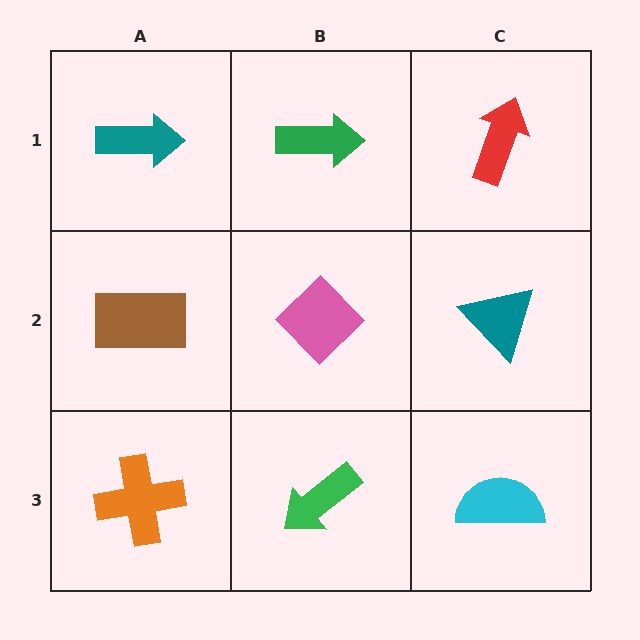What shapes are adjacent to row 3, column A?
A brown rectangle (row 2, column A), a green arrow (row 3, column B).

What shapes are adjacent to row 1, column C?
A teal triangle (row 2, column C), a green arrow (row 1, column B).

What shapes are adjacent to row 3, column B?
A pink diamond (row 2, column B), an orange cross (row 3, column A), a cyan semicircle (row 3, column C).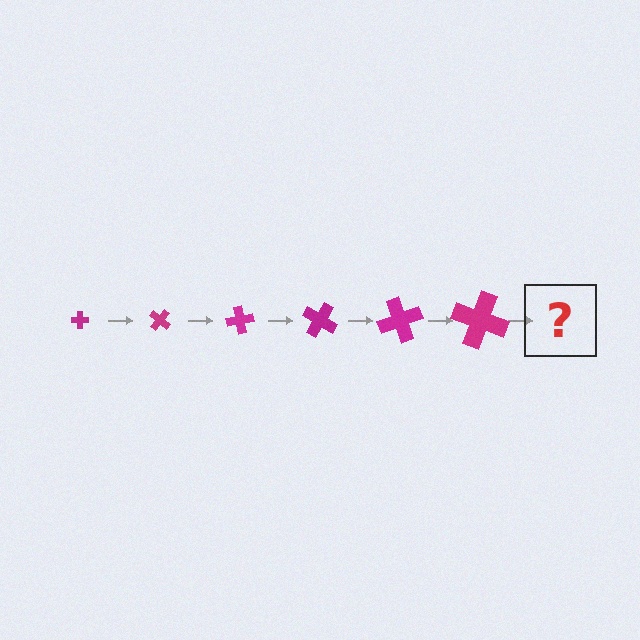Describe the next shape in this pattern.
It should be a cross, larger than the previous one and rotated 240 degrees from the start.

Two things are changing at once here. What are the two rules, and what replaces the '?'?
The two rules are that the cross grows larger each step and it rotates 40 degrees each step. The '?' should be a cross, larger than the previous one and rotated 240 degrees from the start.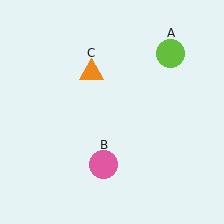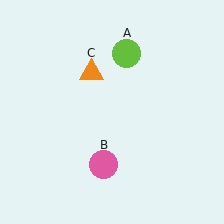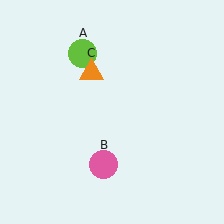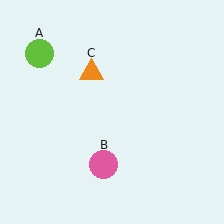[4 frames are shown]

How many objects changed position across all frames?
1 object changed position: lime circle (object A).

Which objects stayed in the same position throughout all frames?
Pink circle (object B) and orange triangle (object C) remained stationary.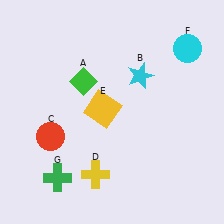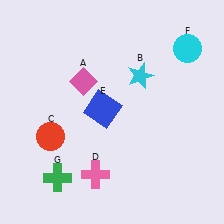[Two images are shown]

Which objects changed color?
A changed from green to pink. D changed from yellow to pink. E changed from yellow to blue.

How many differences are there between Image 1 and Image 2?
There are 3 differences between the two images.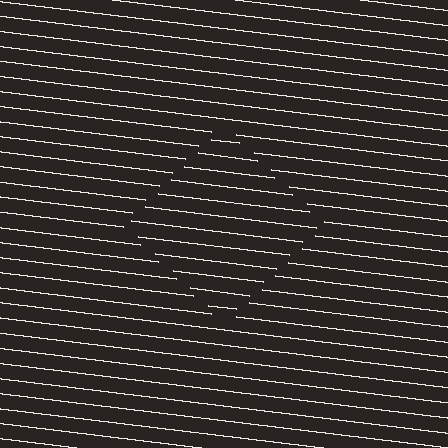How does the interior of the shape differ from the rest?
The interior of the shape contains the same grating, shifted by half a period — the contour is defined by the phase discontinuity where line-ends from the inner and outer gratings abut.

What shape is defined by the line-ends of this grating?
An illusory square. The interior of the shape contains the same grating, shifted by half a period — the contour is defined by the phase discontinuity where line-ends from the inner and outer gratings abut.